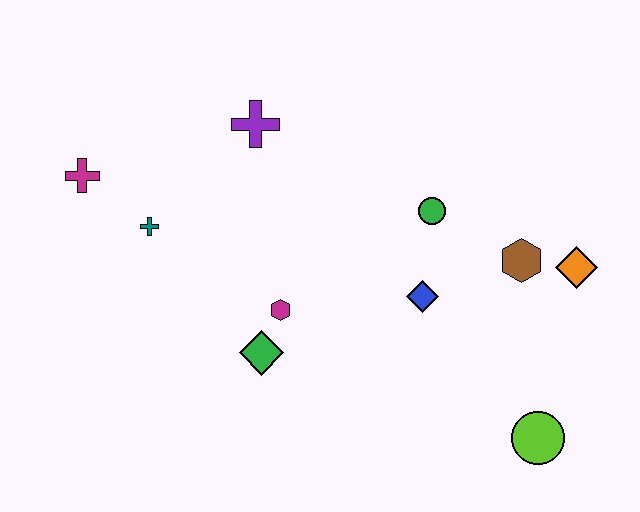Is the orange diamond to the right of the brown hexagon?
Yes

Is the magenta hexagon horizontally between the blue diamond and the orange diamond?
No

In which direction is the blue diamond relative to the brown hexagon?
The blue diamond is to the left of the brown hexagon.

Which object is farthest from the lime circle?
The magenta cross is farthest from the lime circle.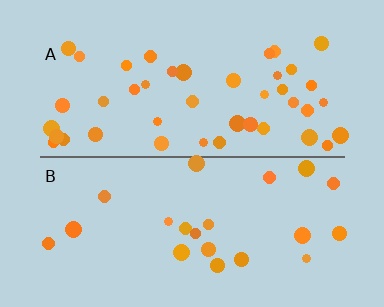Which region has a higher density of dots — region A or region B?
A (the top).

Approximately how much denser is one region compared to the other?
Approximately 2.0× — region A over region B.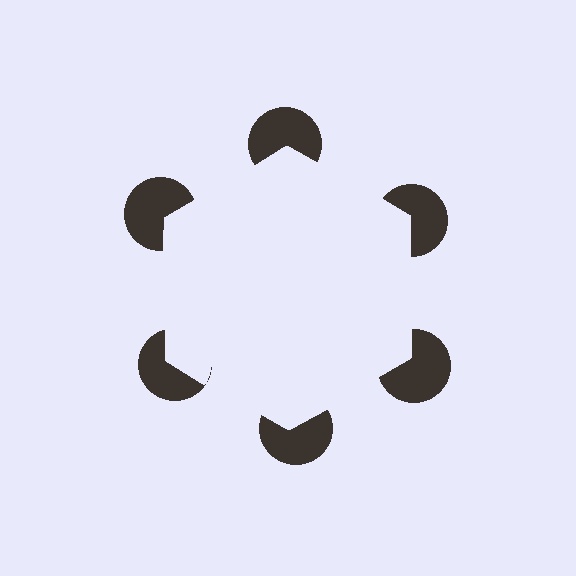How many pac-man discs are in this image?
There are 6 — one at each vertex of the illusory hexagon.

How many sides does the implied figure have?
6 sides.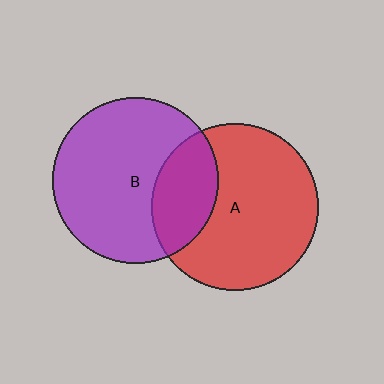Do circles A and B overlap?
Yes.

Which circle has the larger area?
Circle A (red).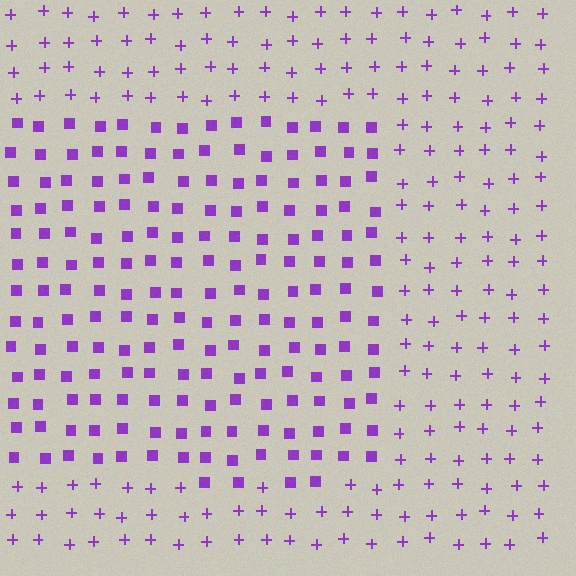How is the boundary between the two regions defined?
The boundary is defined by a change in element shape: squares inside vs. plus signs outside. All elements share the same color and spacing.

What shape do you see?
I see a rectangle.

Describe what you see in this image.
The image is filled with small purple elements arranged in a uniform grid. A rectangle-shaped region contains squares, while the surrounding area contains plus signs. The boundary is defined purely by the change in element shape.